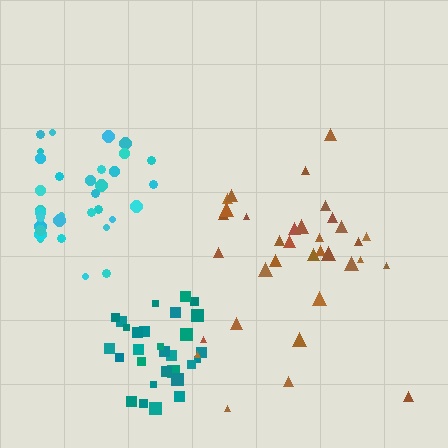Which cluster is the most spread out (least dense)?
Brown.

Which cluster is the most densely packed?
Teal.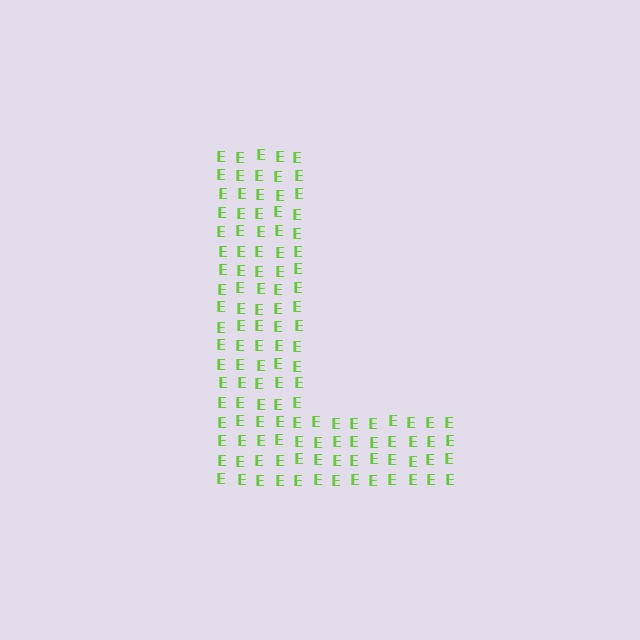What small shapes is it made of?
It is made of small letter E's.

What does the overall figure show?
The overall figure shows the letter L.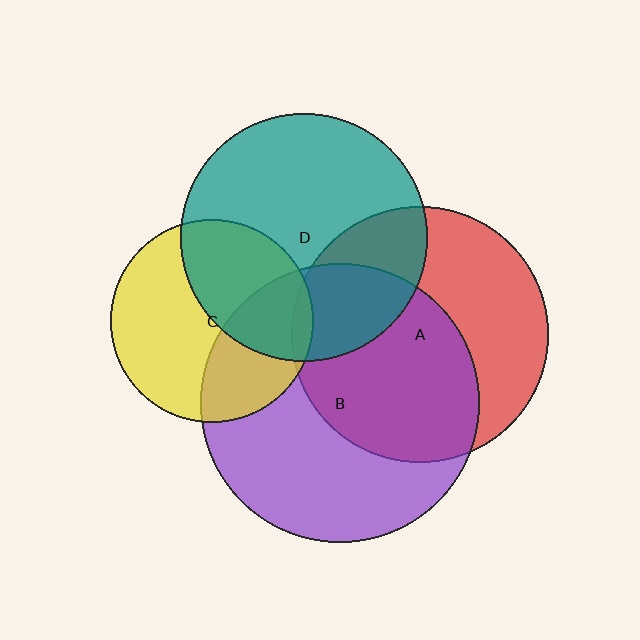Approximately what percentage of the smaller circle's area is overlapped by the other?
Approximately 5%.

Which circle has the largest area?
Circle B (purple).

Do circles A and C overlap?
Yes.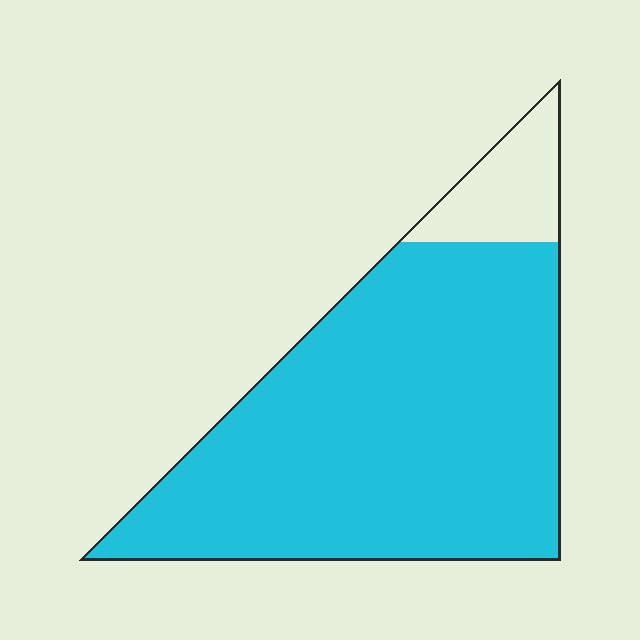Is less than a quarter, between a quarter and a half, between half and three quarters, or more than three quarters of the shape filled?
More than three quarters.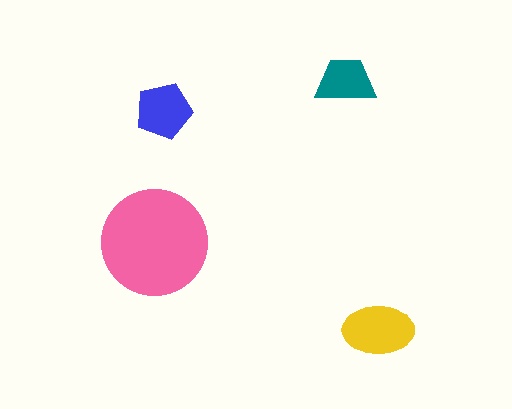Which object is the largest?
The pink circle.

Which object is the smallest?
The teal trapezoid.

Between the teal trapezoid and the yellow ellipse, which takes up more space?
The yellow ellipse.